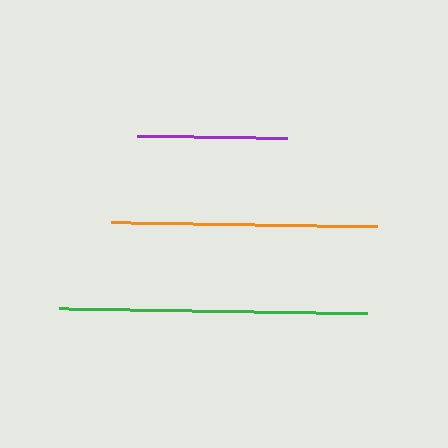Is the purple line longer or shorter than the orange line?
The orange line is longer than the purple line.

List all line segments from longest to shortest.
From longest to shortest: green, orange, purple.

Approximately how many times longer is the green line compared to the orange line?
The green line is approximately 1.2 times the length of the orange line.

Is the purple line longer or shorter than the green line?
The green line is longer than the purple line.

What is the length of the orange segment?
The orange segment is approximately 266 pixels long.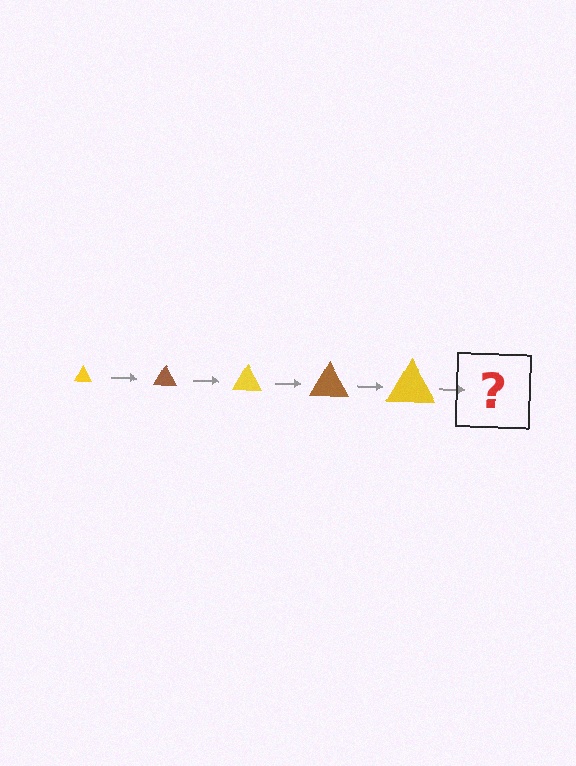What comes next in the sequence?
The next element should be a brown triangle, larger than the previous one.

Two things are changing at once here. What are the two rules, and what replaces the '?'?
The two rules are that the triangle grows larger each step and the color cycles through yellow and brown. The '?' should be a brown triangle, larger than the previous one.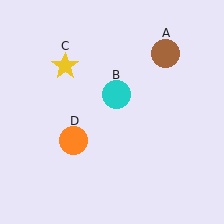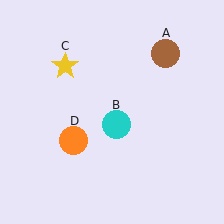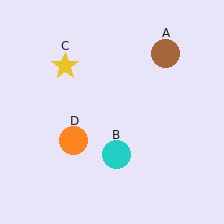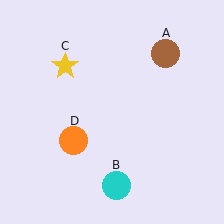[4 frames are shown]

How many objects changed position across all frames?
1 object changed position: cyan circle (object B).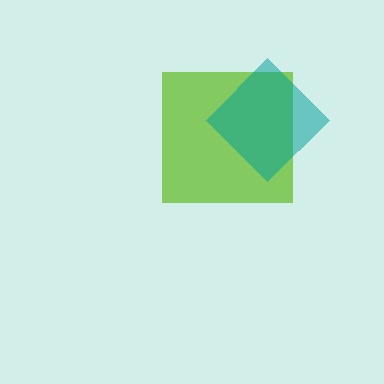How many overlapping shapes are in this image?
There are 2 overlapping shapes in the image.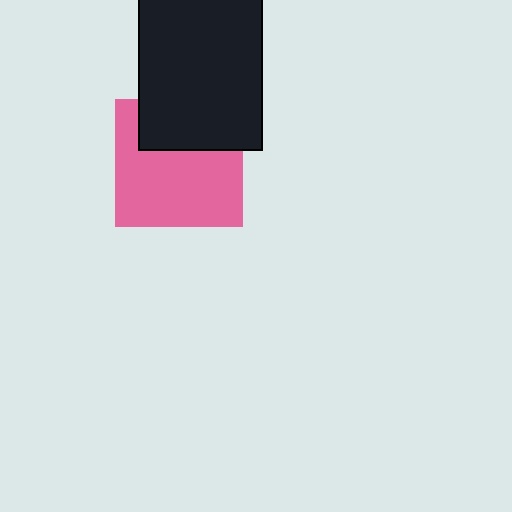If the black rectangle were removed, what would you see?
You would see the complete pink square.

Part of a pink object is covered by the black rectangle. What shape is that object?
It is a square.